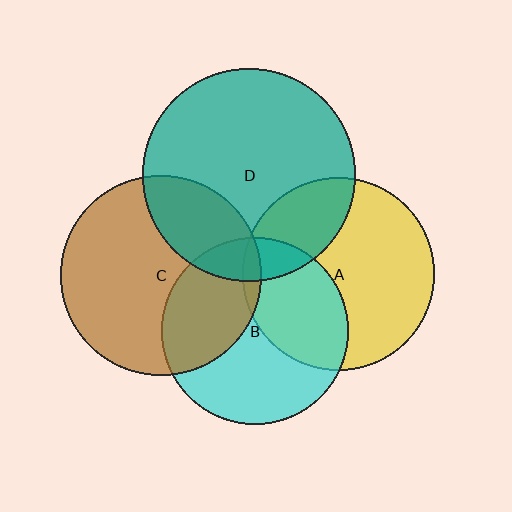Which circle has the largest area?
Circle D (teal).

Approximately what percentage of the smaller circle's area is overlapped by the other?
Approximately 15%.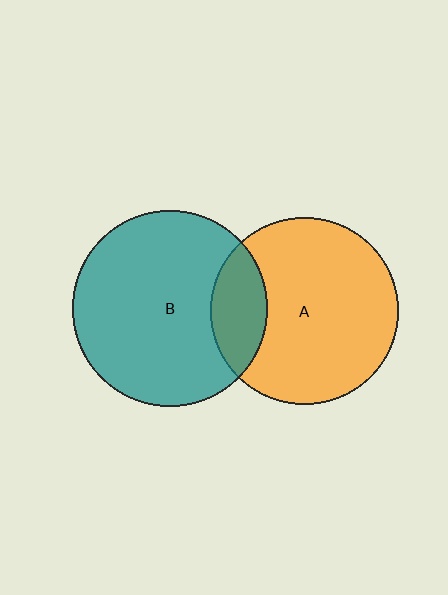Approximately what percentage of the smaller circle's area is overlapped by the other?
Approximately 20%.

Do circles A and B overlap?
Yes.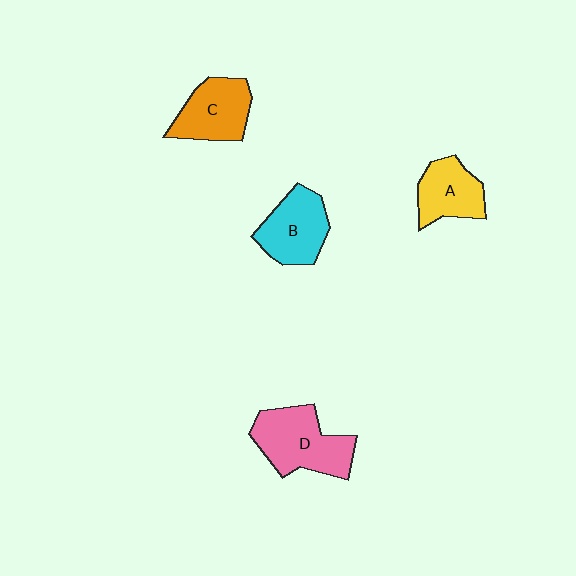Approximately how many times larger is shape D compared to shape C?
Approximately 1.3 times.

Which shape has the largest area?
Shape D (pink).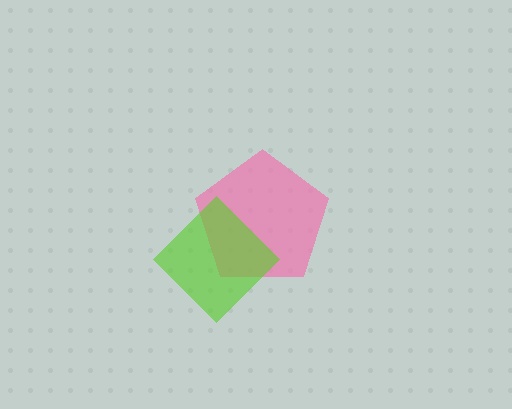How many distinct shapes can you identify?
There are 2 distinct shapes: a pink pentagon, a lime diamond.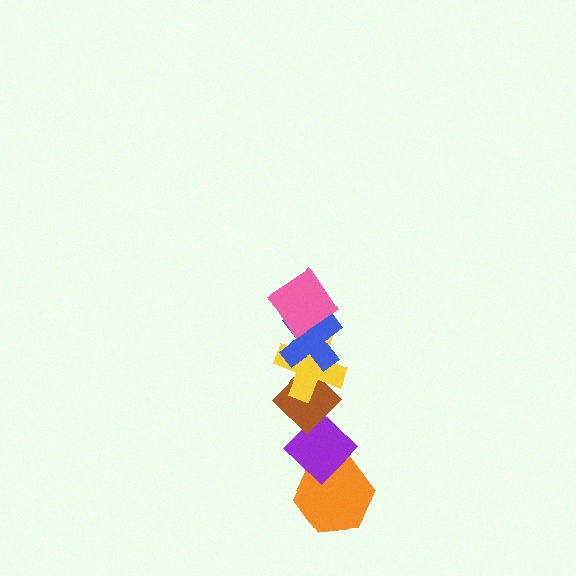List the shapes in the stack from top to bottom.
From top to bottom: the pink diamond, the blue cross, the yellow cross, the brown diamond, the purple diamond, the orange hexagon.